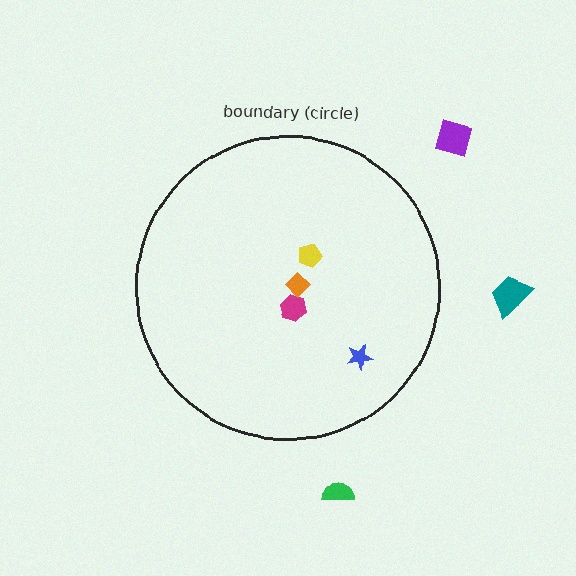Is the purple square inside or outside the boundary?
Outside.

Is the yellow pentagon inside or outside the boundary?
Inside.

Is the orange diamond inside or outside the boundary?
Inside.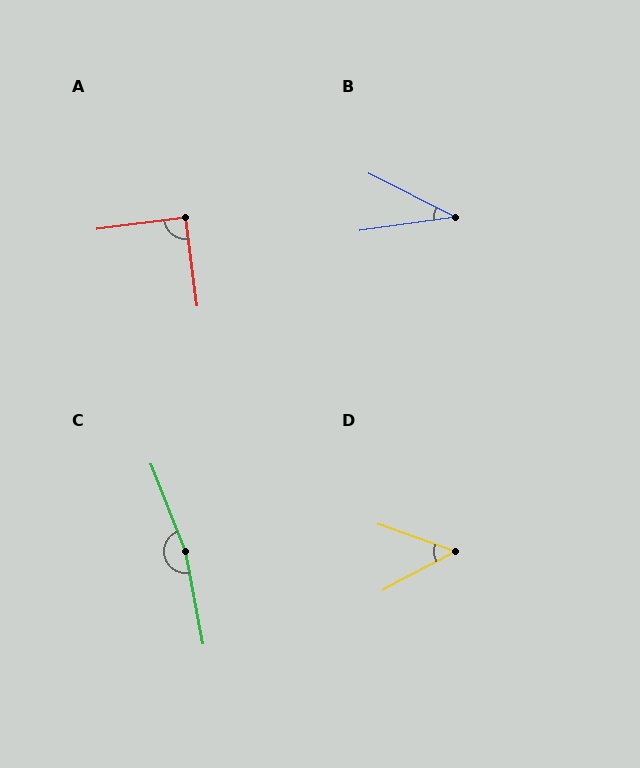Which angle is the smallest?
B, at approximately 35 degrees.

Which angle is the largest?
C, at approximately 169 degrees.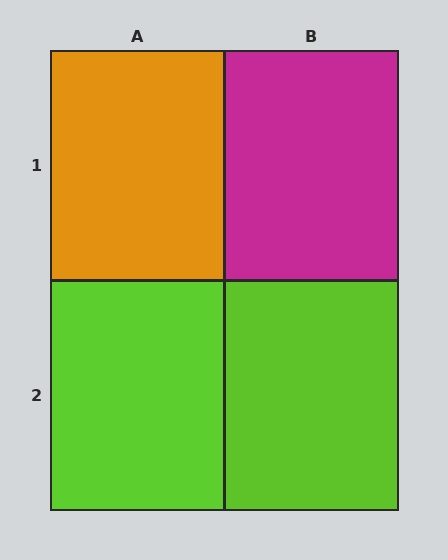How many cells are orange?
1 cell is orange.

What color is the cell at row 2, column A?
Lime.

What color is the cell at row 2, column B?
Lime.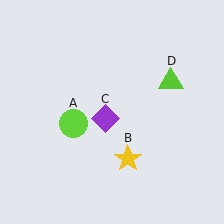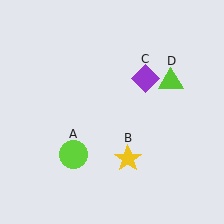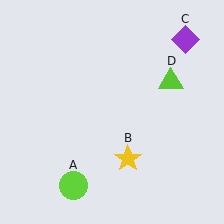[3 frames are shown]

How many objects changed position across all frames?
2 objects changed position: lime circle (object A), purple diamond (object C).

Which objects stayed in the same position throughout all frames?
Yellow star (object B) and lime triangle (object D) remained stationary.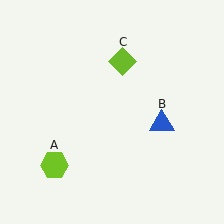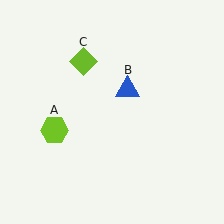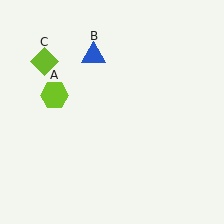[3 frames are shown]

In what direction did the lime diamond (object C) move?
The lime diamond (object C) moved left.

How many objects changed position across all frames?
3 objects changed position: lime hexagon (object A), blue triangle (object B), lime diamond (object C).